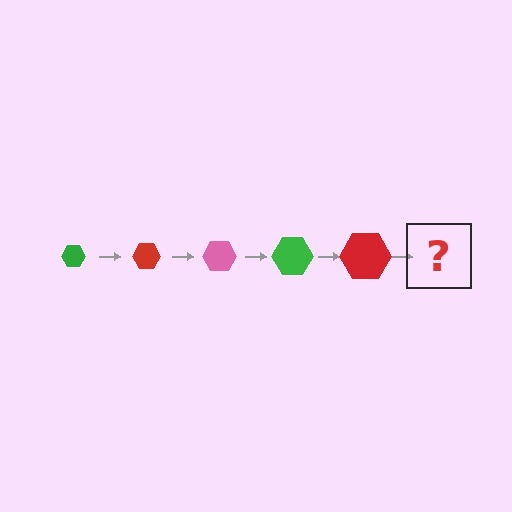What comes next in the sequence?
The next element should be a pink hexagon, larger than the previous one.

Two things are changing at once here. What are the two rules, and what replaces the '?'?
The two rules are that the hexagon grows larger each step and the color cycles through green, red, and pink. The '?' should be a pink hexagon, larger than the previous one.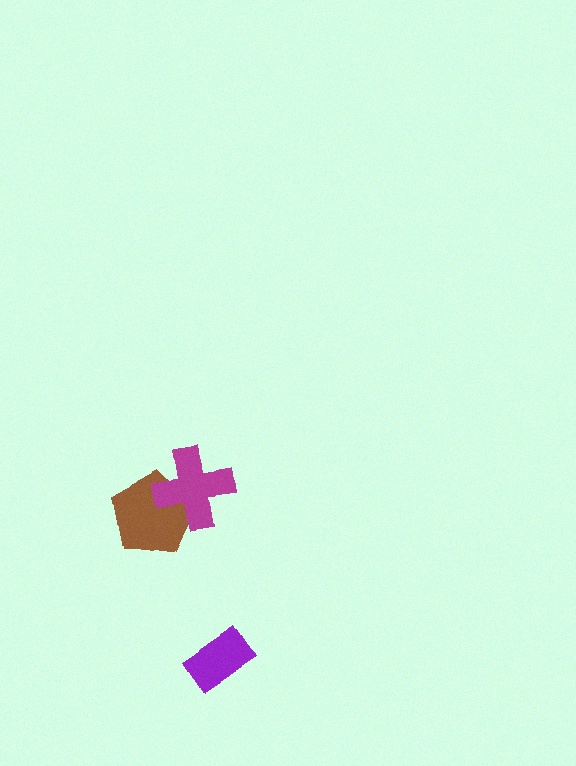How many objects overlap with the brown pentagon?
1 object overlaps with the brown pentagon.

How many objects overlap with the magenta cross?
1 object overlaps with the magenta cross.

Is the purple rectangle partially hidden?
No, no other shape covers it.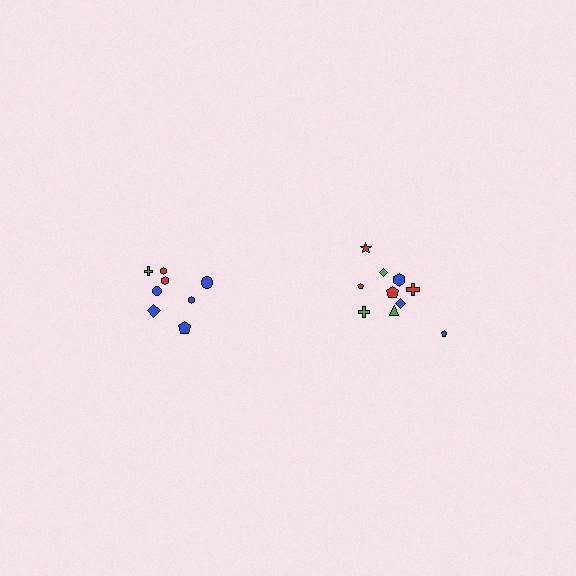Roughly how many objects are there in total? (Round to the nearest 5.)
Roughly 20 objects in total.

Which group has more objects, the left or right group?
The right group.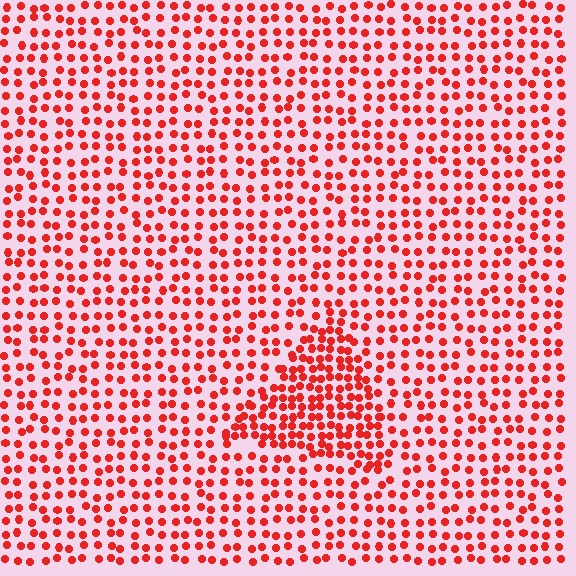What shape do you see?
I see a triangle.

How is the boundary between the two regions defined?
The boundary is defined by a change in element density (approximately 1.8x ratio). All elements are the same color, size, and shape.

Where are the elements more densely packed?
The elements are more densely packed inside the triangle boundary.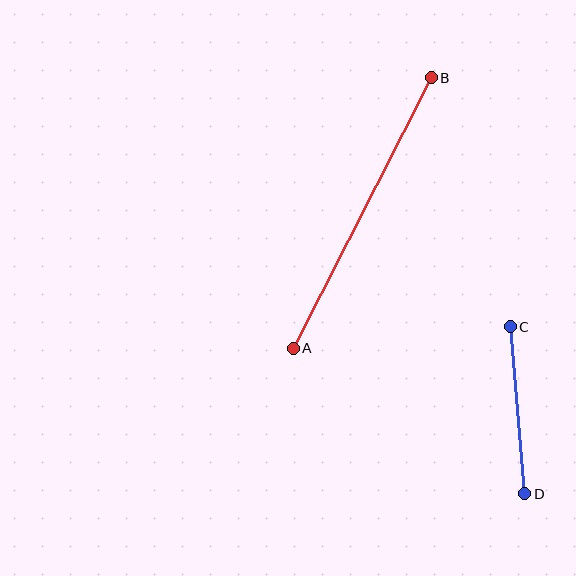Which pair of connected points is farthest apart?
Points A and B are farthest apart.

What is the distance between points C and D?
The distance is approximately 167 pixels.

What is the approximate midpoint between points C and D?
The midpoint is at approximately (517, 410) pixels.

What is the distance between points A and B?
The distance is approximately 304 pixels.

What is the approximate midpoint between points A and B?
The midpoint is at approximately (362, 213) pixels.